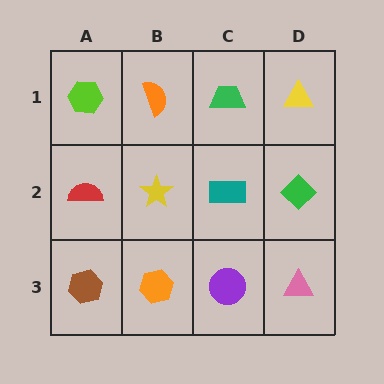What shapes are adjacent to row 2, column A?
A lime hexagon (row 1, column A), a brown hexagon (row 3, column A), a yellow star (row 2, column B).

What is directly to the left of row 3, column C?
An orange hexagon.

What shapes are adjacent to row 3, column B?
A yellow star (row 2, column B), a brown hexagon (row 3, column A), a purple circle (row 3, column C).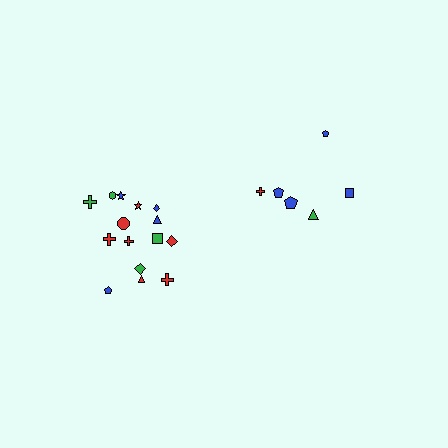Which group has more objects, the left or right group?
The left group.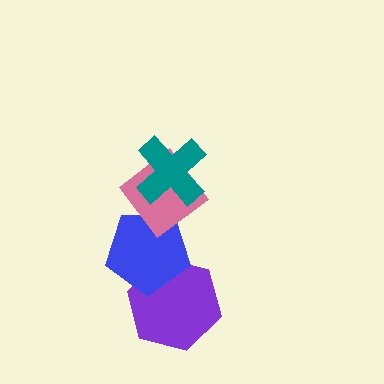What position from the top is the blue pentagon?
The blue pentagon is 3rd from the top.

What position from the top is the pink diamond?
The pink diamond is 2nd from the top.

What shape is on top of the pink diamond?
The teal cross is on top of the pink diamond.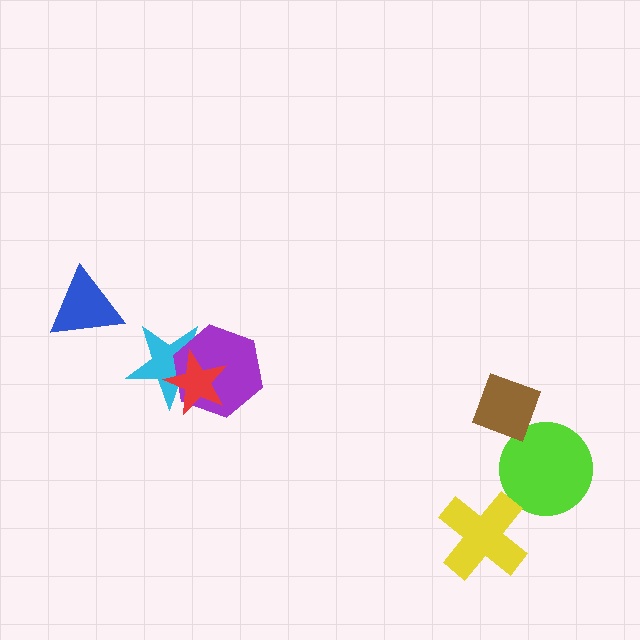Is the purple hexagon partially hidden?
Yes, it is partially covered by another shape.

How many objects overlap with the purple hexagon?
2 objects overlap with the purple hexagon.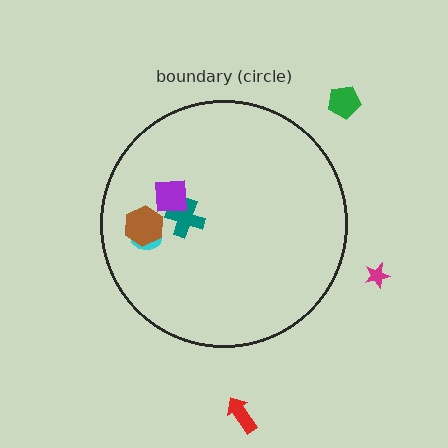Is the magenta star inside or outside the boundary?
Outside.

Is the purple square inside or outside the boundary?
Inside.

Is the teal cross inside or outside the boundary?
Inside.